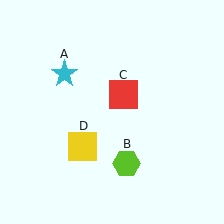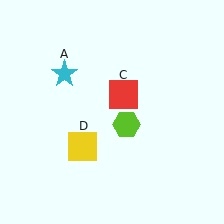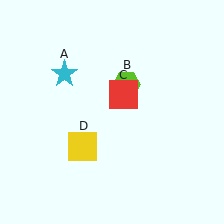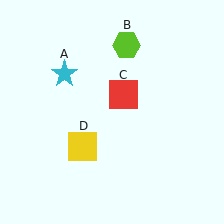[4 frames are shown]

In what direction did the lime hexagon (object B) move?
The lime hexagon (object B) moved up.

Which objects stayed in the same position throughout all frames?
Cyan star (object A) and red square (object C) and yellow square (object D) remained stationary.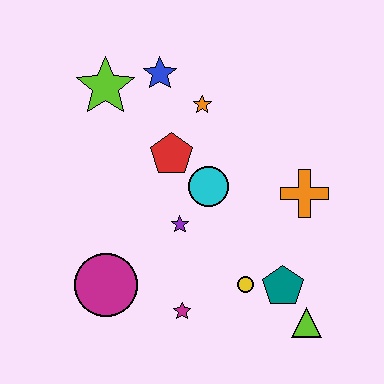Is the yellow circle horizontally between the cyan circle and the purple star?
No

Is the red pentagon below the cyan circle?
No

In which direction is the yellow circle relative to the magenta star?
The yellow circle is to the right of the magenta star.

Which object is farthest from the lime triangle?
The lime star is farthest from the lime triangle.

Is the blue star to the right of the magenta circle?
Yes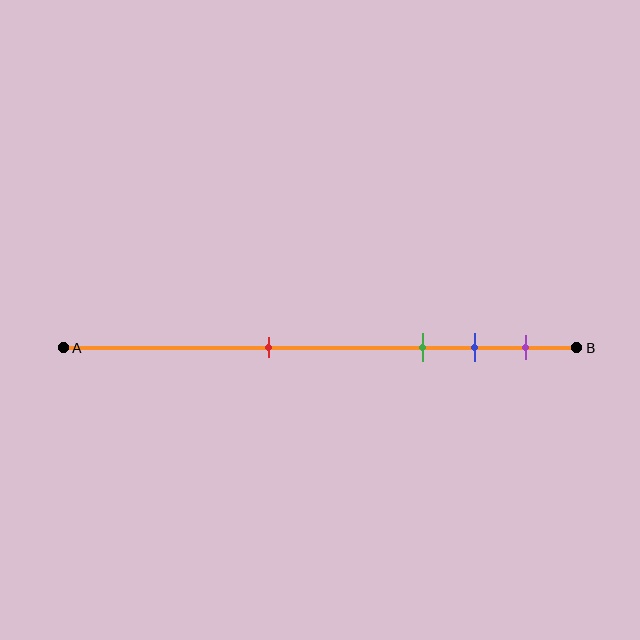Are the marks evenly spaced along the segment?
No, the marks are not evenly spaced.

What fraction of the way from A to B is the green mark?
The green mark is approximately 70% (0.7) of the way from A to B.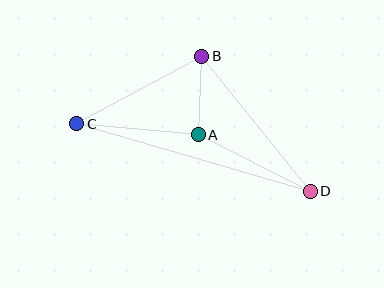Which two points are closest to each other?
Points A and B are closest to each other.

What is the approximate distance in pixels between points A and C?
The distance between A and C is approximately 122 pixels.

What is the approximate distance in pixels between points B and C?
The distance between B and C is approximately 142 pixels.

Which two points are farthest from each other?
Points C and D are farthest from each other.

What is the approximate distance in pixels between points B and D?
The distance between B and D is approximately 173 pixels.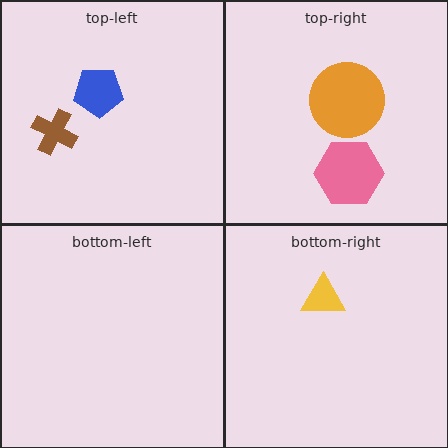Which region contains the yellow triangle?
The bottom-right region.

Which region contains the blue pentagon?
The top-left region.